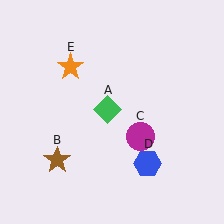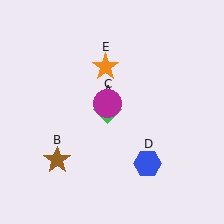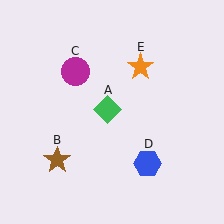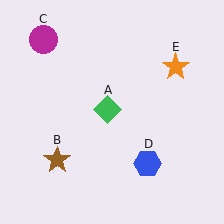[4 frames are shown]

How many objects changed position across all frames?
2 objects changed position: magenta circle (object C), orange star (object E).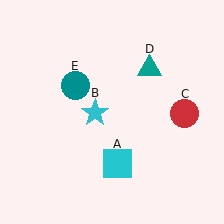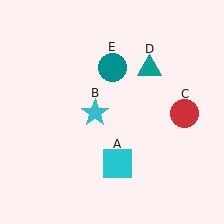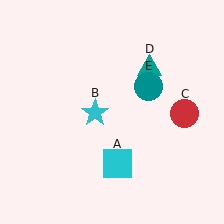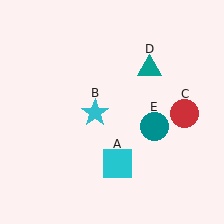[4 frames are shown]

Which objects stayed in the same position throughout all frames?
Cyan square (object A) and cyan star (object B) and red circle (object C) and teal triangle (object D) remained stationary.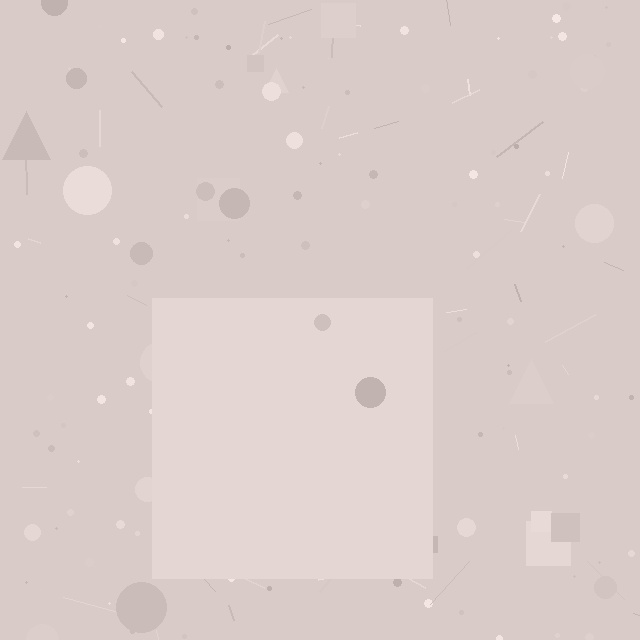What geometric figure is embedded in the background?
A square is embedded in the background.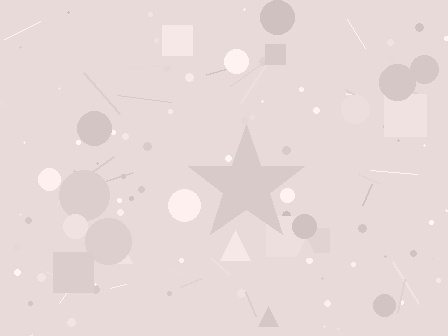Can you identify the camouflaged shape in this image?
The camouflaged shape is a star.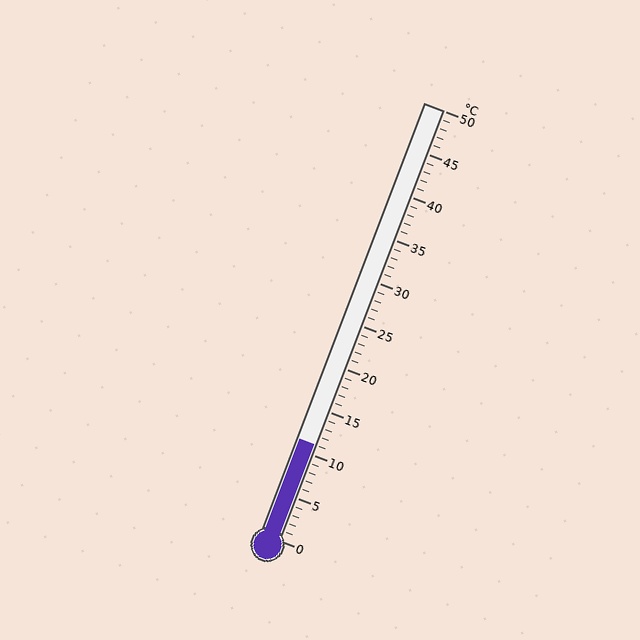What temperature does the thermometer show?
The thermometer shows approximately 11°C.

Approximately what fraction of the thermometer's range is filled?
The thermometer is filled to approximately 20% of its range.